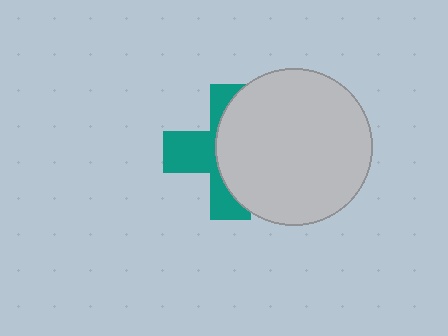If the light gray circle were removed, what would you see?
You would see the complete teal cross.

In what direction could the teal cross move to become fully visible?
The teal cross could move left. That would shift it out from behind the light gray circle entirely.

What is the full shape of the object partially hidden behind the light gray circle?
The partially hidden object is a teal cross.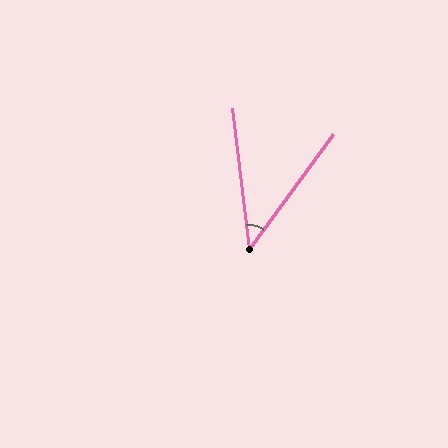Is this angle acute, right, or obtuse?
It is acute.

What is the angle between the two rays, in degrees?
Approximately 43 degrees.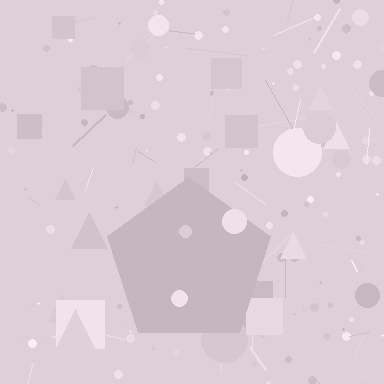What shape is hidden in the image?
A pentagon is hidden in the image.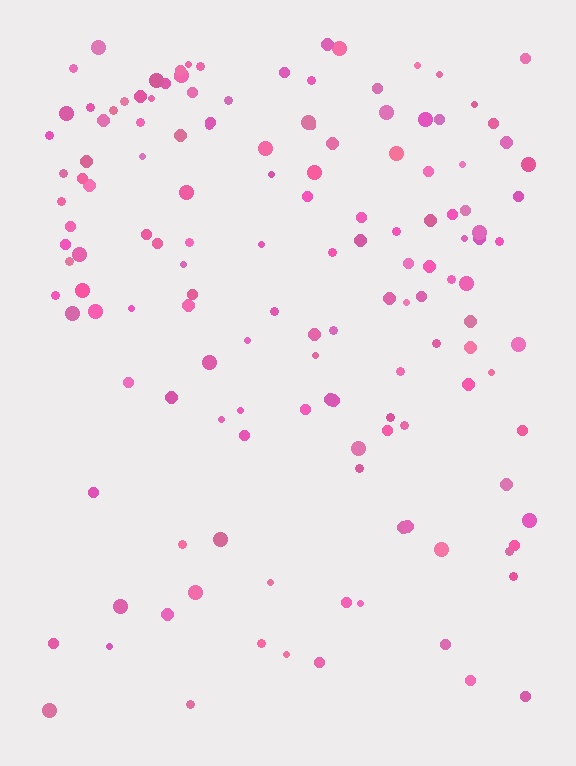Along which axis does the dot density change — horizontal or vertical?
Vertical.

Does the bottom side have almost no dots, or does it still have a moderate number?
Still a moderate number, just noticeably fewer than the top.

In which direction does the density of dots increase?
From bottom to top, with the top side densest.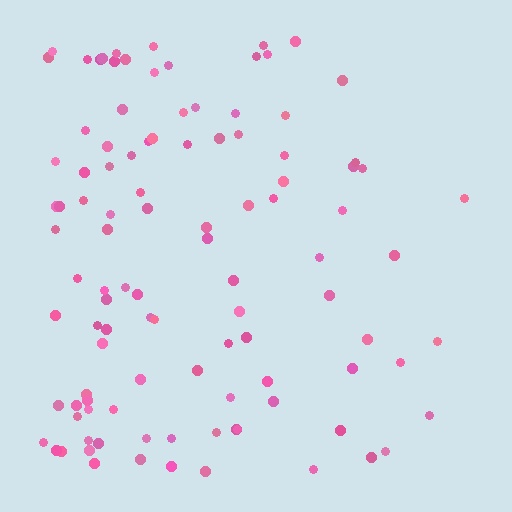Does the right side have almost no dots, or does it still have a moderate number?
Still a moderate number, just noticeably fewer than the left.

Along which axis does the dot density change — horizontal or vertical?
Horizontal.